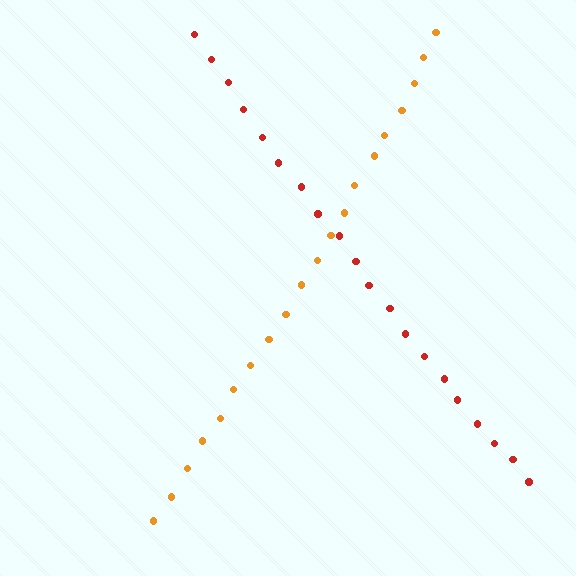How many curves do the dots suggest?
There are 2 distinct paths.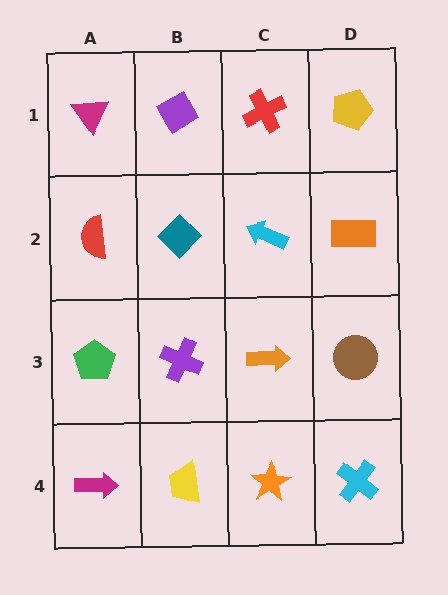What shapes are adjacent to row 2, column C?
A red cross (row 1, column C), an orange arrow (row 3, column C), a teal diamond (row 2, column B), an orange rectangle (row 2, column D).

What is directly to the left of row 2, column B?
A red semicircle.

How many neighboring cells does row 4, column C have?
3.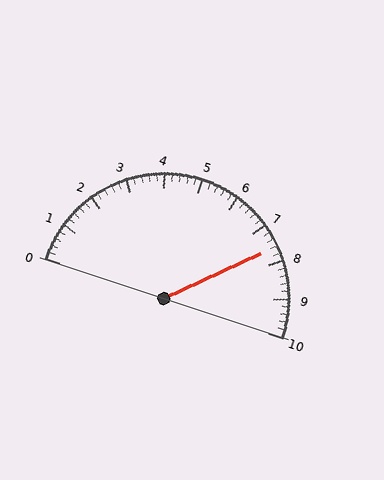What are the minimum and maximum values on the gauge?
The gauge ranges from 0 to 10.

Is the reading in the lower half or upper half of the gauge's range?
The reading is in the upper half of the range (0 to 10).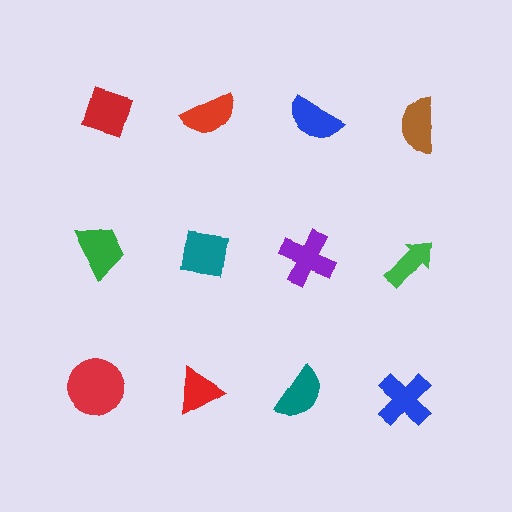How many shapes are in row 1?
4 shapes.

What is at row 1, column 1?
A red diamond.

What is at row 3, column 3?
A teal semicircle.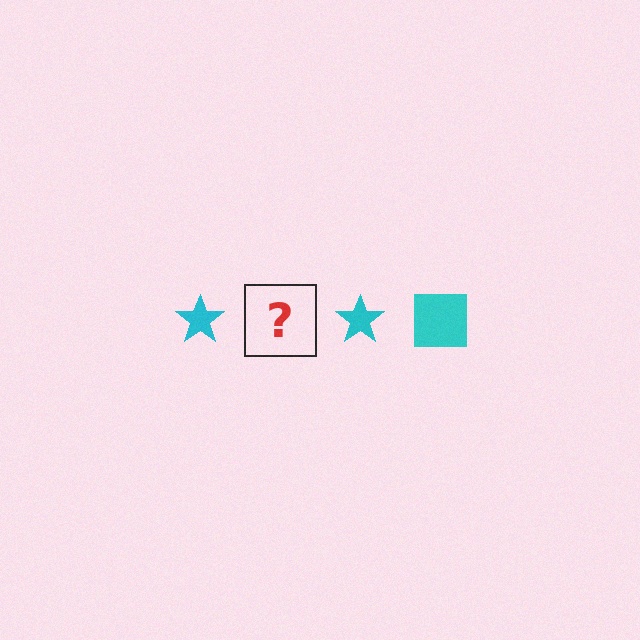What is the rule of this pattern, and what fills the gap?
The rule is that the pattern cycles through star, square shapes in cyan. The gap should be filled with a cyan square.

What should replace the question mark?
The question mark should be replaced with a cyan square.